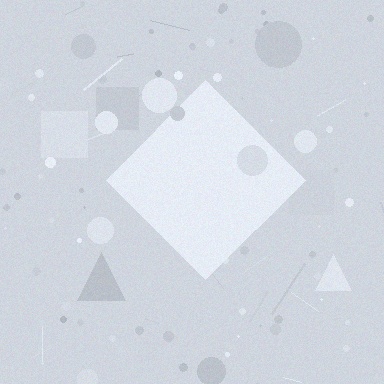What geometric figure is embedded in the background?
A diamond is embedded in the background.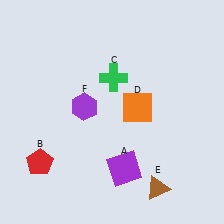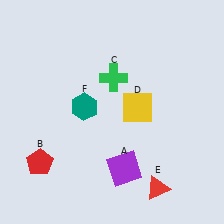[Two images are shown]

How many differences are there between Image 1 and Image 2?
There are 3 differences between the two images.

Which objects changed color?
D changed from orange to yellow. E changed from brown to red. F changed from purple to teal.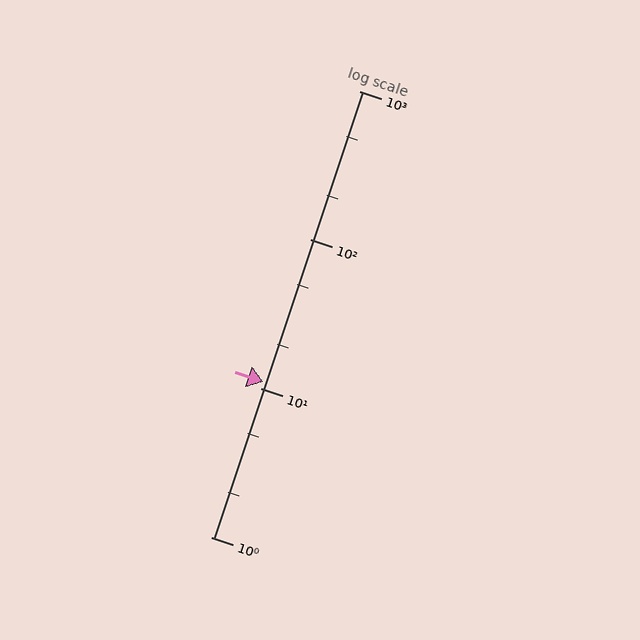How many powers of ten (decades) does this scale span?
The scale spans 3 decades, from 1 to 1000.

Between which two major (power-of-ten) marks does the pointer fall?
The pointer is between 10 and 100.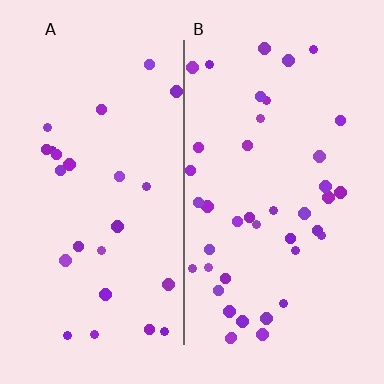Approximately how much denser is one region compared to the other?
Approximately 1.7× — region B over region A.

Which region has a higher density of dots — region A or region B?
B (the right).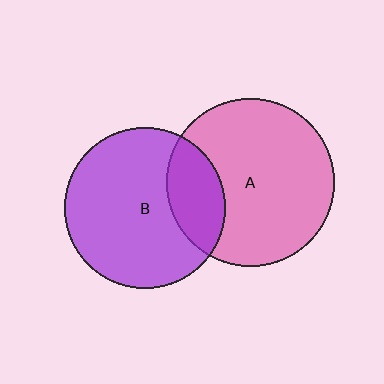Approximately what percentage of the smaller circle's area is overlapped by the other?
Approximately 25%.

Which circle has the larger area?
Circle A (pink).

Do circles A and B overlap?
Yes.